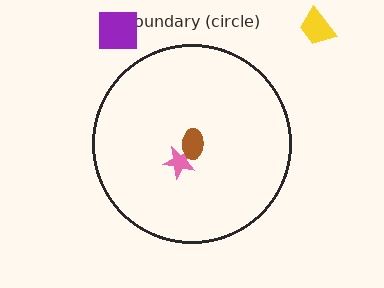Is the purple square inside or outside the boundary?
Outside.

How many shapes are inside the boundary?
2 inside, 2 outside.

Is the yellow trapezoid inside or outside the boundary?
Outside.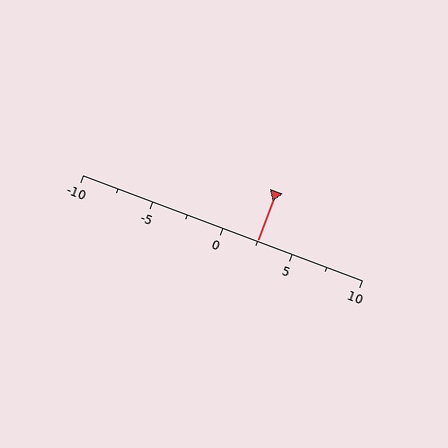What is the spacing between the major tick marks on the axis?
The major ticks are spaced 5 apart.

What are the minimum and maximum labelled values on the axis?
The axis runs from -10 to 10.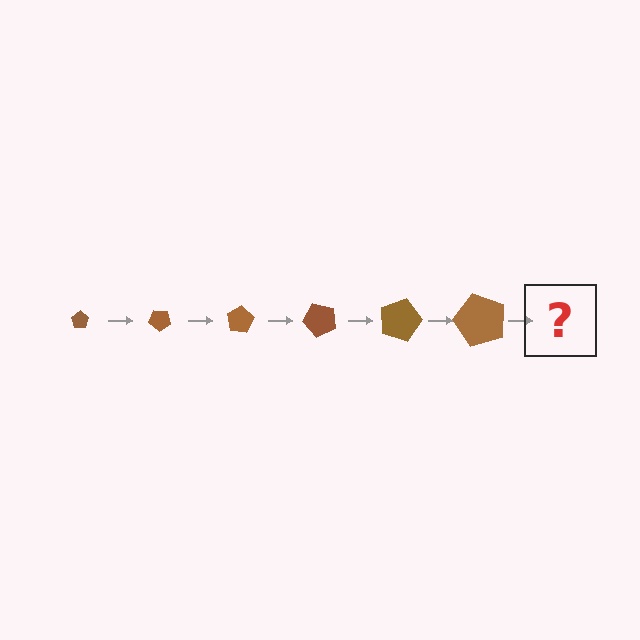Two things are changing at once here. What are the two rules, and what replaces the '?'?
The two rules are that the pentagon grows larger each step and it rotates 40 degrees each step. The '?' should be a pentagon, larger than the previous one and rotated 240 degrees from the start.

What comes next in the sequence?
The next element should be a pentagon, larger than the previous one and rotated 240 degrees from the start.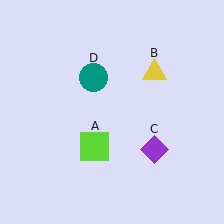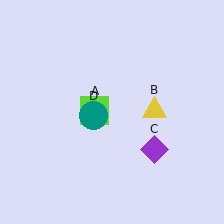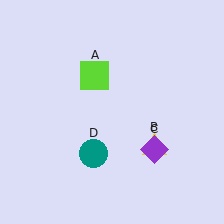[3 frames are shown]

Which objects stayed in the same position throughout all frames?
Purple diamond (object C) remained stationary.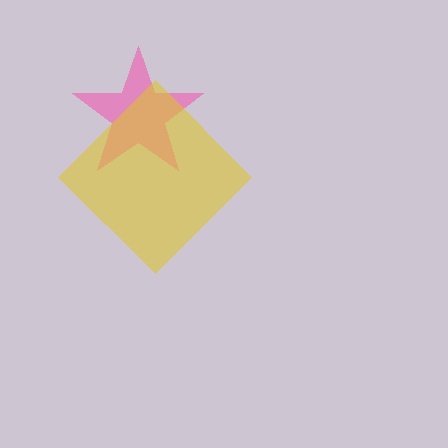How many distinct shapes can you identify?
There are 2 distinct shapes: a pink star, a yellow diamond.